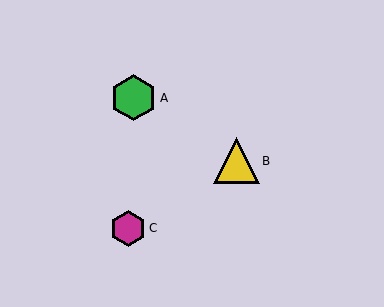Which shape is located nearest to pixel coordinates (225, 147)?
The yellow triangle (labeled B) at (236, 161) is nearest to that location.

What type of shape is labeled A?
Shape A is a green hexagon.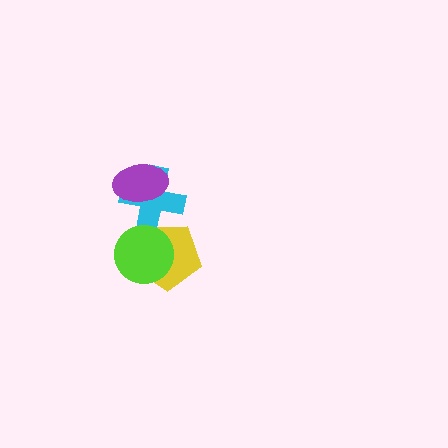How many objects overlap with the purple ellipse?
1 object overlaps with the purple ellipse.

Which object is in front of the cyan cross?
The purple ellipse is in front of the cyan cross.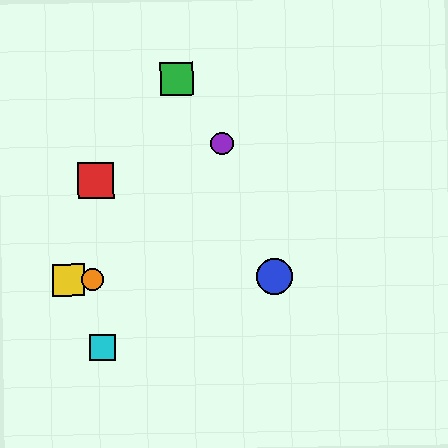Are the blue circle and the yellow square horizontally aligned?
Yes, both are at y≈277.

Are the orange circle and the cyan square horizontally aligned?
No, the orange circle is at y≈280 and the cyan square is at y≈347.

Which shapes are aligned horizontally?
The blue circle, the yellow square, the orange circle are aligned horizontally.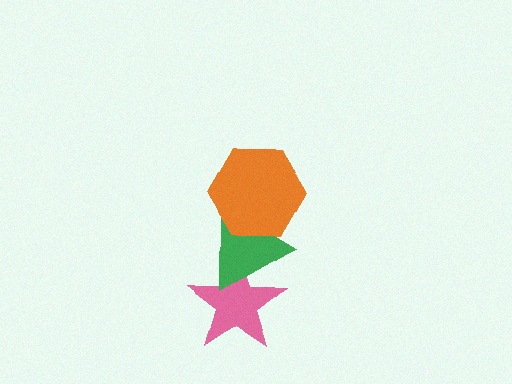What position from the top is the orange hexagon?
The orange hexagon is 1st from the top.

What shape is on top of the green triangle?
The orange hexagon is on top of the green triangle.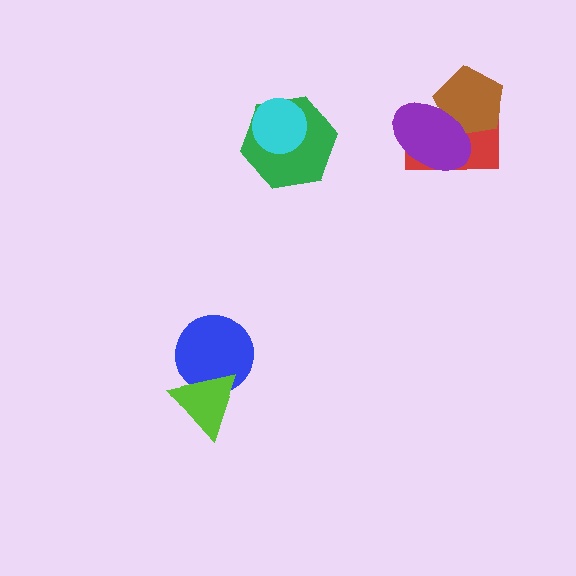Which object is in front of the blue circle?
The lime triangle is in front of the blue circle.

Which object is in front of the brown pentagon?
The purple ellipse is in front of the brown pentagon.